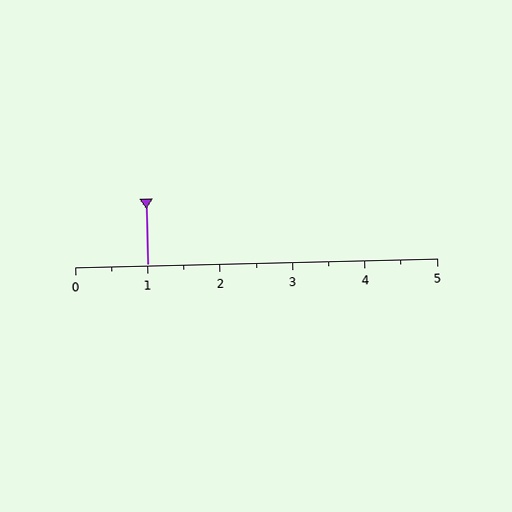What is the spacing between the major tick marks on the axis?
The major ticks are spaced 1 apart.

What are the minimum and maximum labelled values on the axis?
The axis runs from 0 to 5.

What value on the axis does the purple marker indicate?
The marker indicates approximately 1.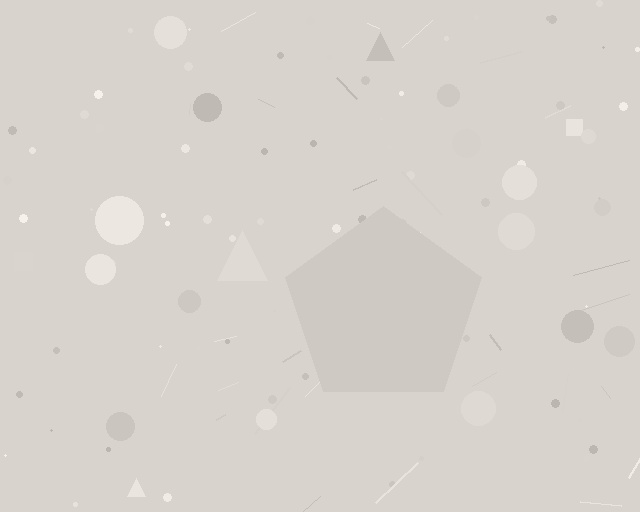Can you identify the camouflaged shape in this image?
The camouflaged shape is a pentagon.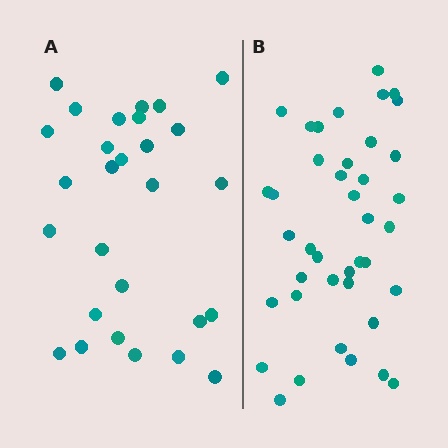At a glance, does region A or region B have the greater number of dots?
Region B (the right region) has more dots.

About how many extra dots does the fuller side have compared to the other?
Region B has roughly 12 or so more dots than region A.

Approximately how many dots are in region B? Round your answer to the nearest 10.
About 40 dots.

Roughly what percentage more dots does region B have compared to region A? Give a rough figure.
About 45% more.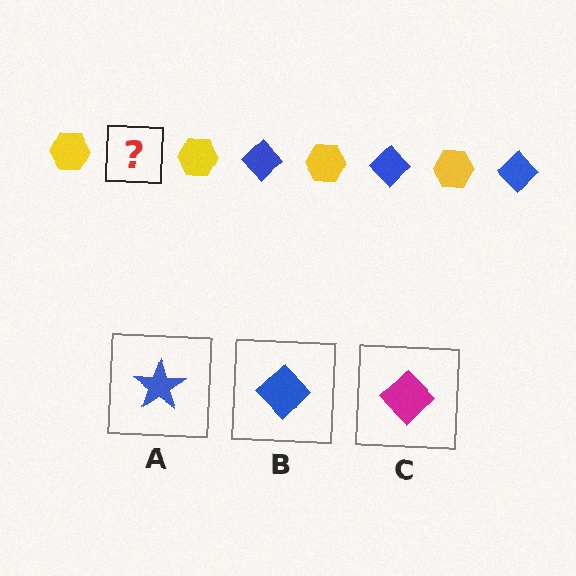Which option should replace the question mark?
Option B.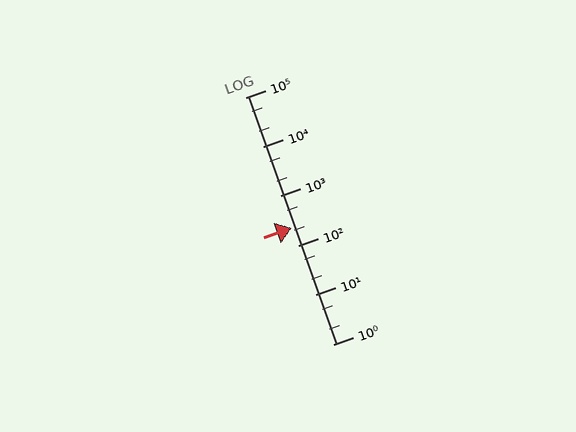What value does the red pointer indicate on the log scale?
The pointer indicates approximately 230.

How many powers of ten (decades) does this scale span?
The scale spans 5 decades, from 1 to 100000.